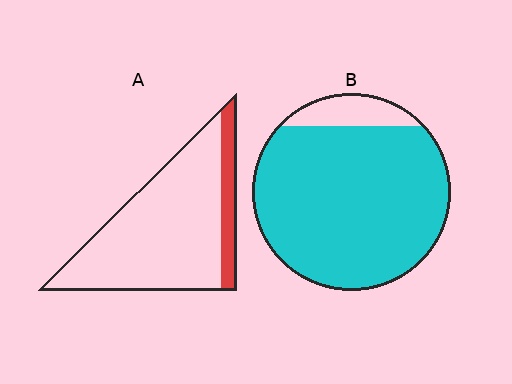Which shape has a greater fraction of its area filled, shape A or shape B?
Shape B.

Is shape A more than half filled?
No.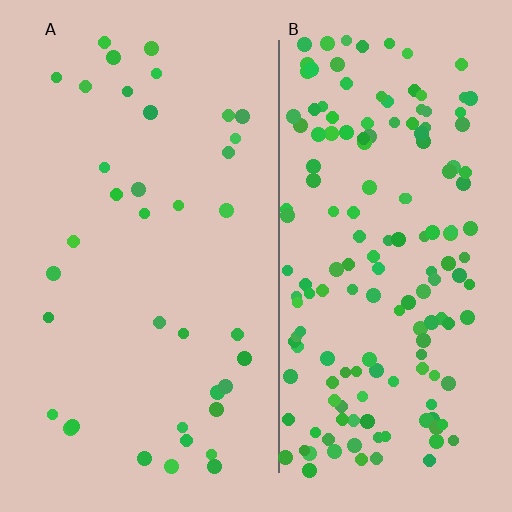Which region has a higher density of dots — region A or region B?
B (the right).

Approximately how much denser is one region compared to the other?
Approximately 4.3× — region B over region A.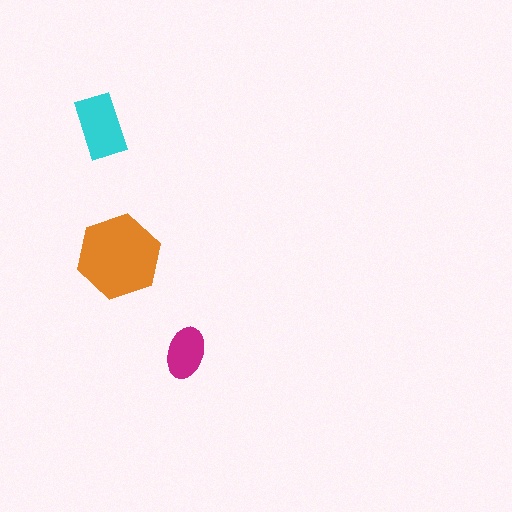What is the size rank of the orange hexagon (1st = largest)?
1st.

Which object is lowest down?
The magenta ellipse is bottommost.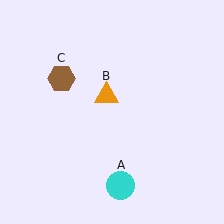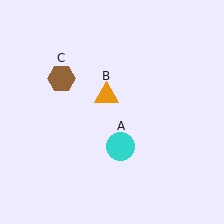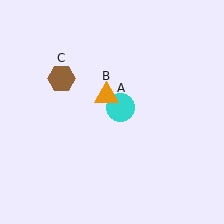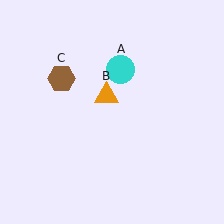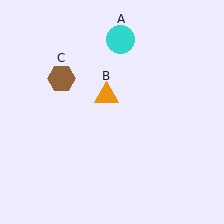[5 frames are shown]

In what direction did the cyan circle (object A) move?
The cyan circle (object A) moved up.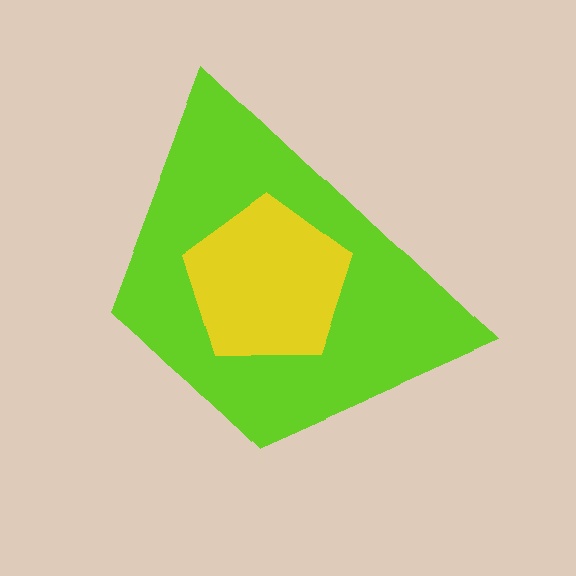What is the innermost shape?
The yellow pentagon.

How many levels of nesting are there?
2.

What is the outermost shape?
The lime trapezoid.